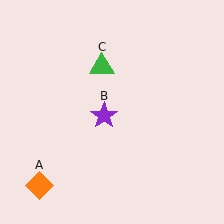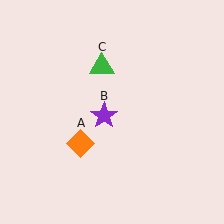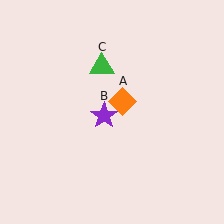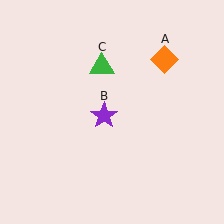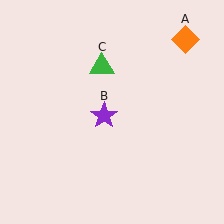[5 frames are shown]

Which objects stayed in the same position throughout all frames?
Purple star (object B) and green triangle (object C) remained stationary.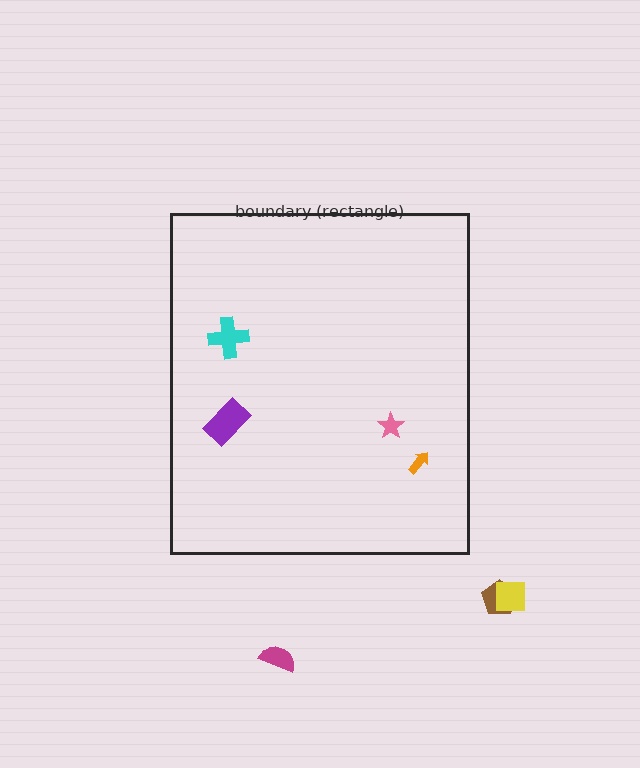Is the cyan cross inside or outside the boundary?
Inside.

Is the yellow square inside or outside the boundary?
Outside.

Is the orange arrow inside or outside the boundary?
Inside.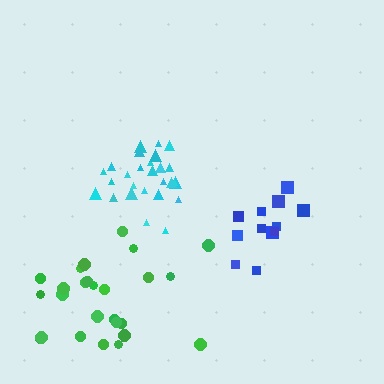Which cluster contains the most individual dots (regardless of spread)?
Cyan (27).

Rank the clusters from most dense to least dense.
cyan, blue, green.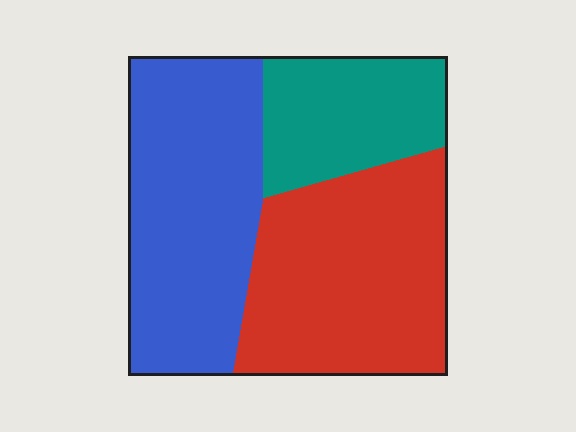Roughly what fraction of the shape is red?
Red takes up about two fifths (2/5) of the shape.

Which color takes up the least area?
Teal, at roughly 20%.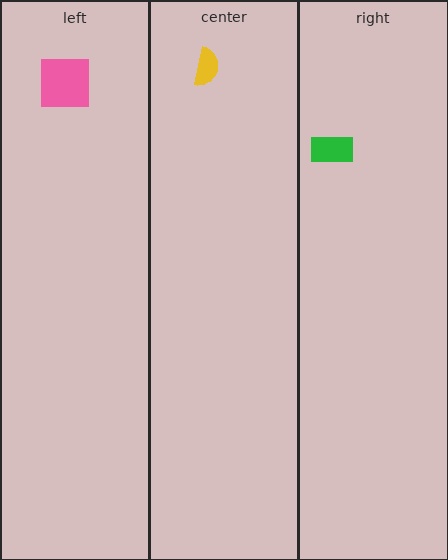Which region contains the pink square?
The left region.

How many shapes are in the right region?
1.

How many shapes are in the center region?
1.